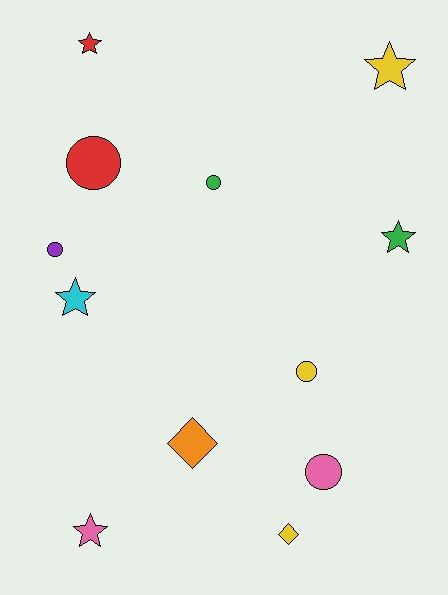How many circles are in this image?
There are 5 circles.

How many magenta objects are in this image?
There are no magenta objects.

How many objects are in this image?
There are 12 objects.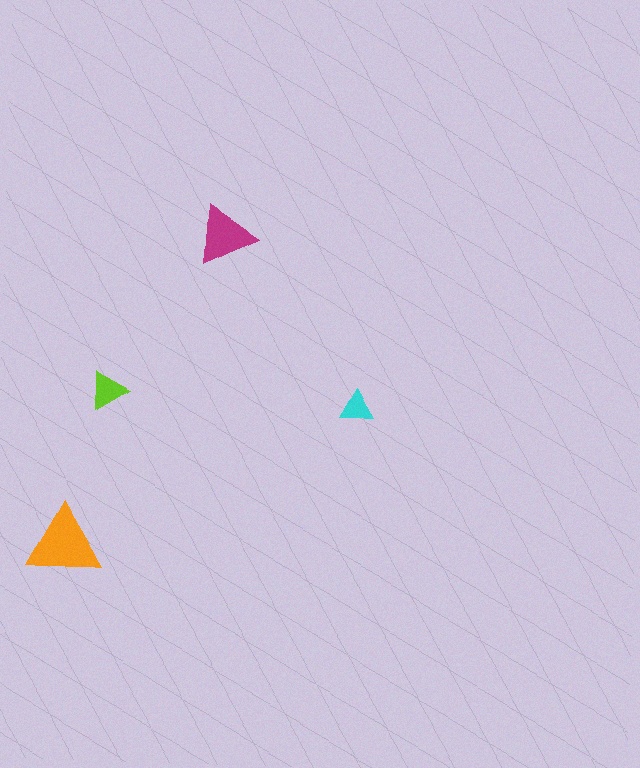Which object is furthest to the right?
The cyan triangle is rightmost.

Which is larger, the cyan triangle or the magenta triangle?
The magenta one.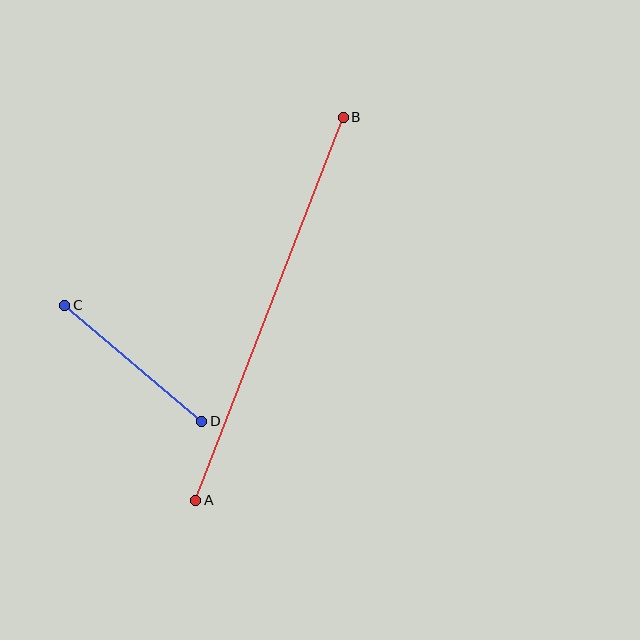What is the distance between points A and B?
The distance is approximately 411 pixels.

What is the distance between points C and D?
The distance is approximately 179 pixels.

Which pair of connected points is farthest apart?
Points A and B are farthest apart.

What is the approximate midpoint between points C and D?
The midpoint is at approximately (133, 363) pixels.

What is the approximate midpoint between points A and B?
The midpoint is at approximately (270, 309) pixels.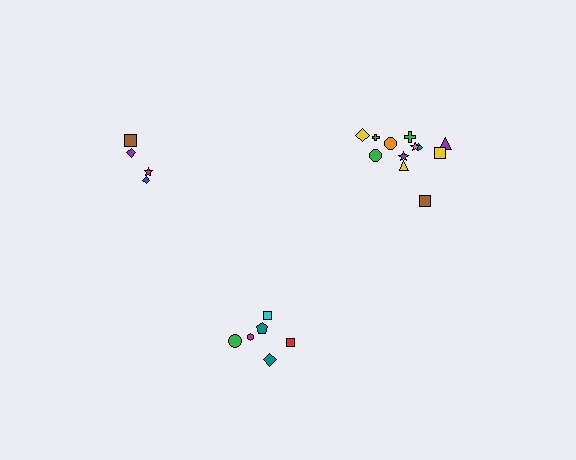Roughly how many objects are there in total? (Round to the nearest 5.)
Roughly 20 objects in total.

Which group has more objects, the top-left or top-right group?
The top-right group.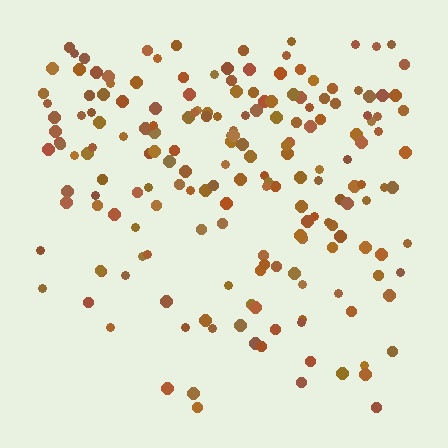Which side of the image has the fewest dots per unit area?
The bottom.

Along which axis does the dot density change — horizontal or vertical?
Vertical.